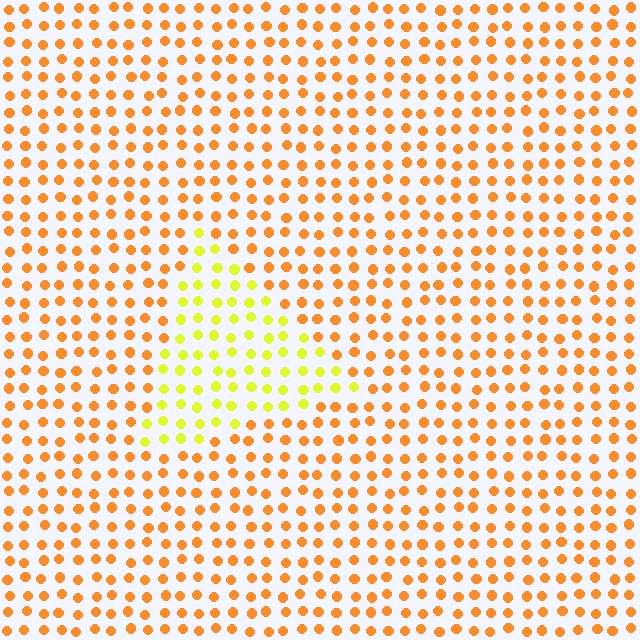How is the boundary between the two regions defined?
The boundary is defined purely by a slight shift in hue (about 40 degrees). Spacing, size, and orientation are identical on both sides.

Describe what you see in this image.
The image is filled with small orange elements in a uniform arrangement. A triangle-shaped region is visible where the elements are tinted to a slightly different hue, forming a subtle color boundary.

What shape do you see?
I see a triangle.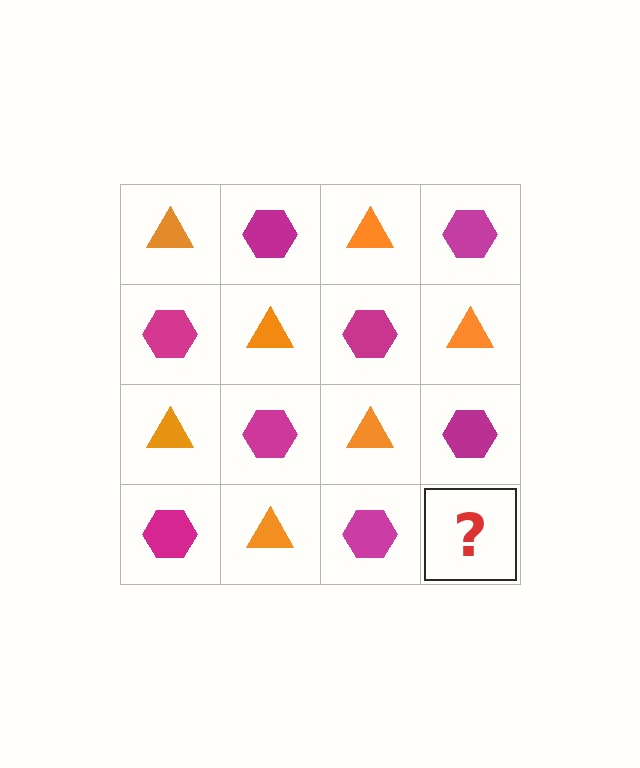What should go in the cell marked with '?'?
The missing cell should contain an orange triangle.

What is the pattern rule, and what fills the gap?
The rule is that it alternates orange triangle and magenta hexagon in a checkerboard pattern. The gap should be filled with an orange triangle.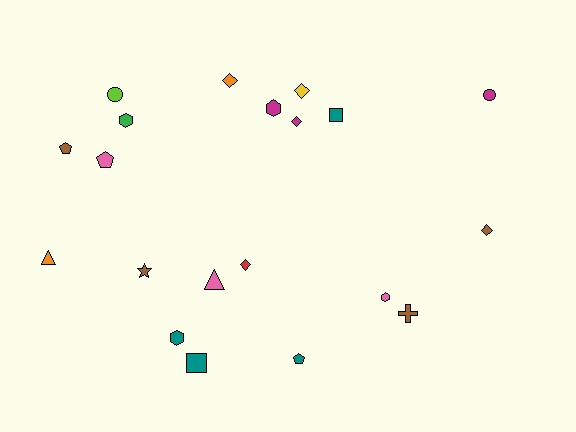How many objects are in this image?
There are 20 objects.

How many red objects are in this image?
There is 1 red object.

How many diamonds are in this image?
There are 5 diamonds.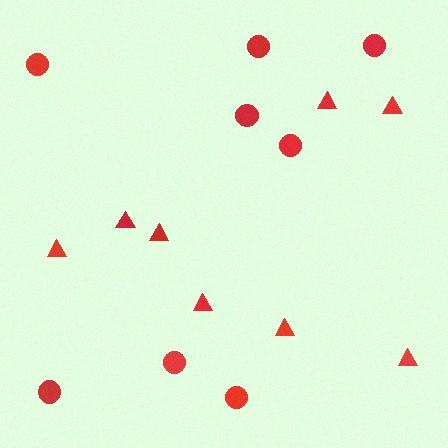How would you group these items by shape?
There are 2 groups: one group of circles (8) and one group of triangles (8).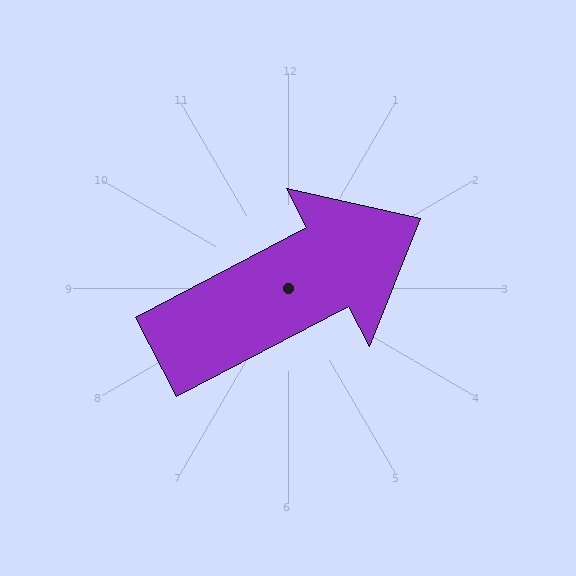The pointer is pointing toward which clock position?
Roughly 2 o'clock.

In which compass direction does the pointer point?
Northeast.